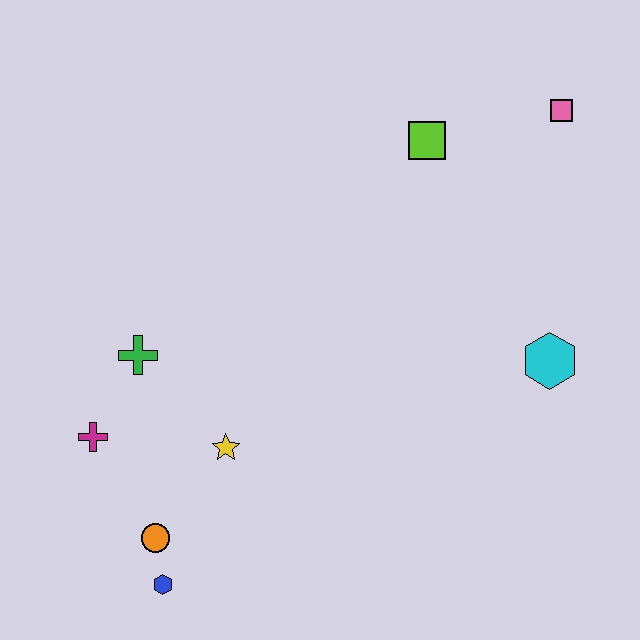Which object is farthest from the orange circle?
The pink square is farthest from the orange circle.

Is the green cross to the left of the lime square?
Yes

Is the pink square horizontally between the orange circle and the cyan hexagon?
No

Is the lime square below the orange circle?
No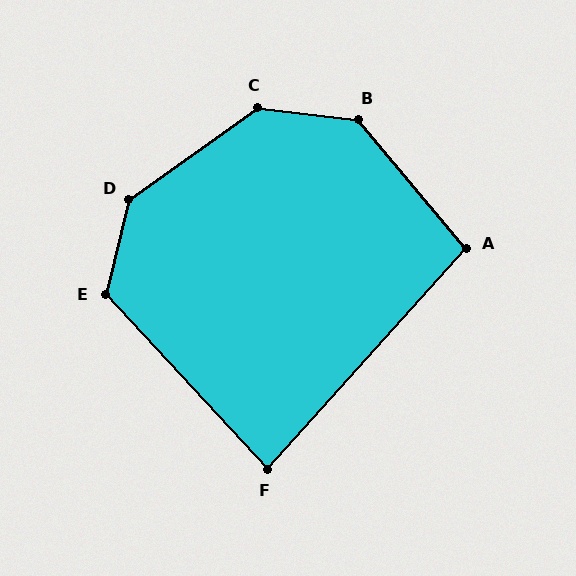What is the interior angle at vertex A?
Approximately 98 degrees (obtuse).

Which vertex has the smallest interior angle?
F, at approximately 85 degrees.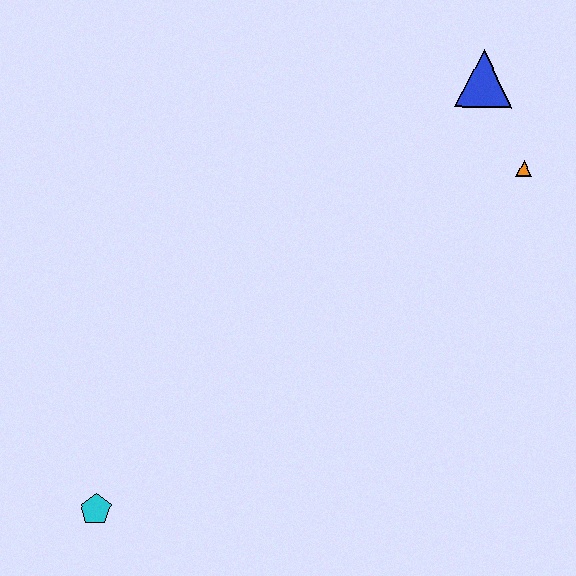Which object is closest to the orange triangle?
The blue triangle is closest to the orange triangle.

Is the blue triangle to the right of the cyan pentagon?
Yes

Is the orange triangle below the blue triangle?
Yes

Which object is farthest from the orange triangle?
The cyan pentagon is farthest from the orange triangle.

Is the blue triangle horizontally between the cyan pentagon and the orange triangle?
Yes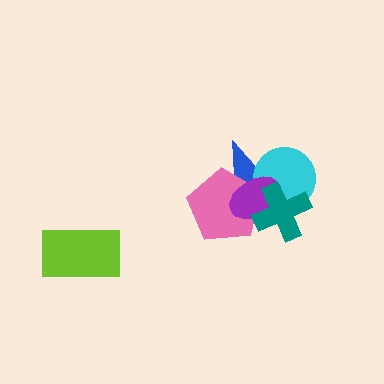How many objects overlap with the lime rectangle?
0 objects overlap with the lime rectangle.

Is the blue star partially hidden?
Yes, it is partially covered by another shape.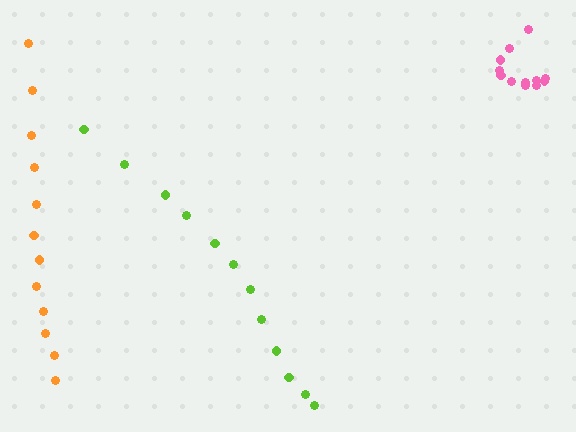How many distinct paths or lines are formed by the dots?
There are 3 distinct paths.